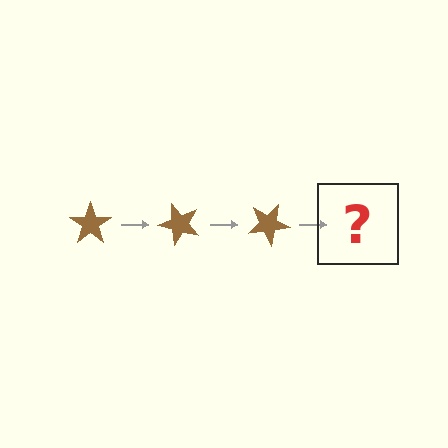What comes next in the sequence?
The next element should be a brown star rotated 150 degrees.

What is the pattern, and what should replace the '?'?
The pattern is that the star rotates 50 degrees each step. The '?' should be a brown star rotated 150 degrees.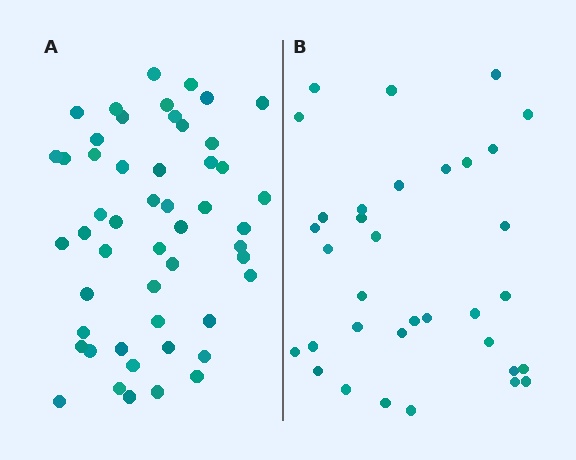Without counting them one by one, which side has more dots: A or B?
Region A (the left region) has more dots.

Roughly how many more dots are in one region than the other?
Region A has approximately 15 more dots than region B.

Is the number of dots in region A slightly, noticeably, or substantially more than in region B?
Region A has substantially more. The ratio is roughly 1.5 to 1.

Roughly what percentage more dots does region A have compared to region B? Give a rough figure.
About 50% more.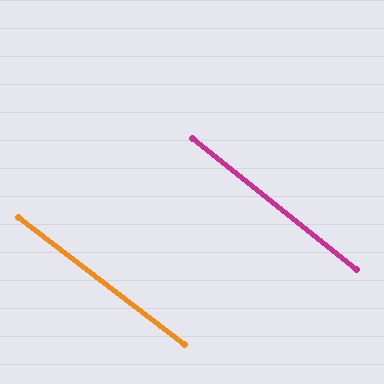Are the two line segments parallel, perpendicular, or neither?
Parallel — their directions differ by only 1.3°.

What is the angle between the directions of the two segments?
Approximately 1 degree.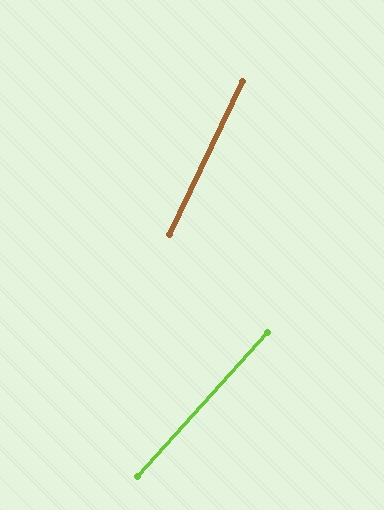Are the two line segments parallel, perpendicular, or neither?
Neither parallel nor perpendicular — they differ by about 16°.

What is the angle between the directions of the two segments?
Approximately 16 degrees.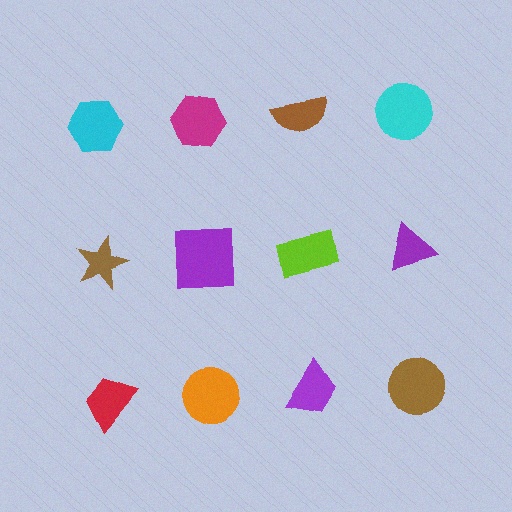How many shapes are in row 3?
4 shapes.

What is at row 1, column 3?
A brown semicircle.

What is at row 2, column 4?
A purple triangle.